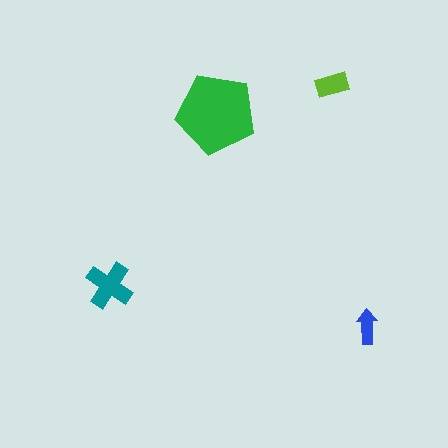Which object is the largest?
The green pentagon.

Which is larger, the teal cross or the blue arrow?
The teal cross.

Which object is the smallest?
The blue arrow.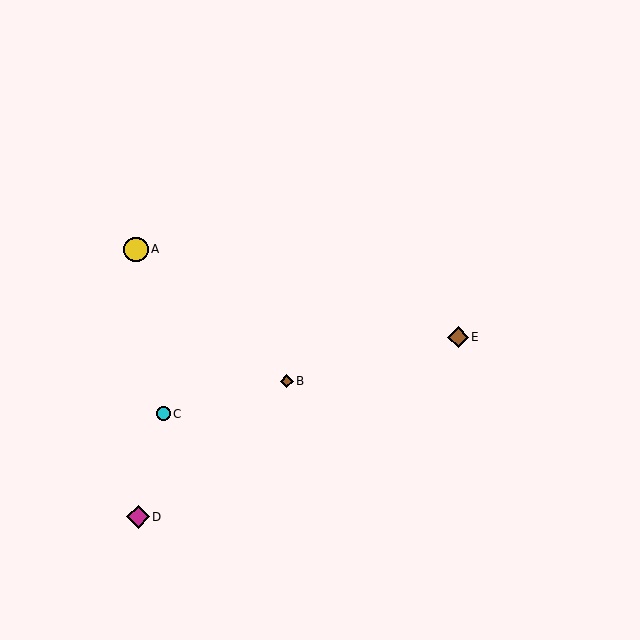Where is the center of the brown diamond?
The center of the brown diamond is at (287, 381).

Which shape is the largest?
The yellow circle (labeled A) is the largest.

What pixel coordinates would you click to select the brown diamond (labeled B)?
Click at (287, 381) to select the brown diamond B.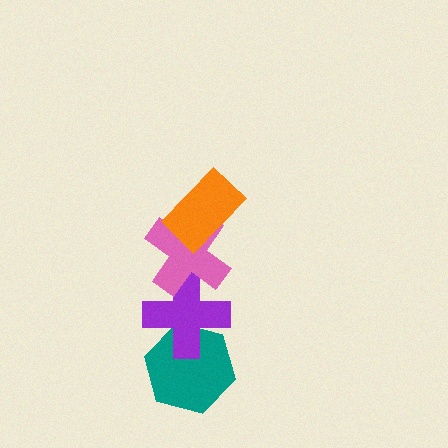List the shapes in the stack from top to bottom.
From top to bottom: the orange rectangle, the pink cross, the purple cross, the teal hexagon.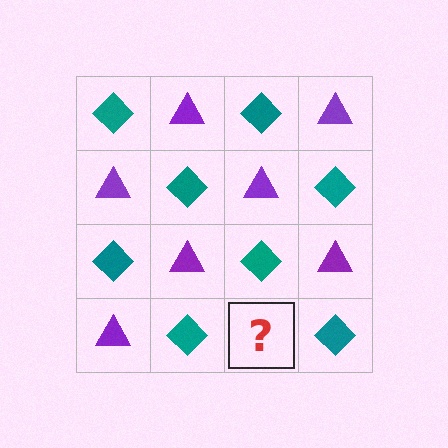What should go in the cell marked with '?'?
The missing cell should contain a purple triangle.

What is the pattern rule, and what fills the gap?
The rule is that it alternates teal diamond and purple triangle in a checkerboard pattern. The gap should be filled with a purple triangle.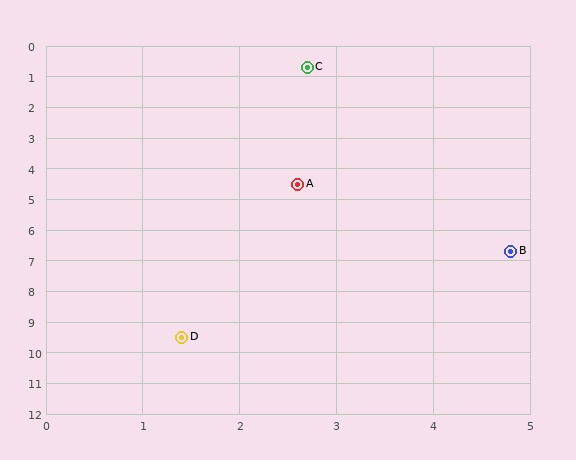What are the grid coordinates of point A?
Point A is at approximately (2.6, 4.5).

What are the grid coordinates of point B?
Point B is at approximately (4.8, 6.7).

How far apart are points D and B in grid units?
Points D and B are about 4.4 grid units apart.